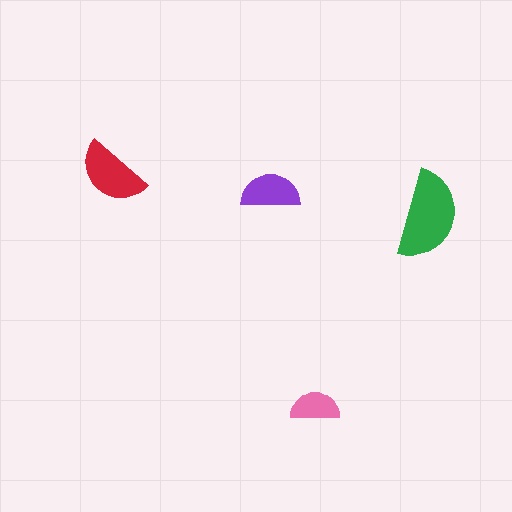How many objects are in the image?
There are 4 objects in the image.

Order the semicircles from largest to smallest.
the green one, the red one, the purple one, the pink one.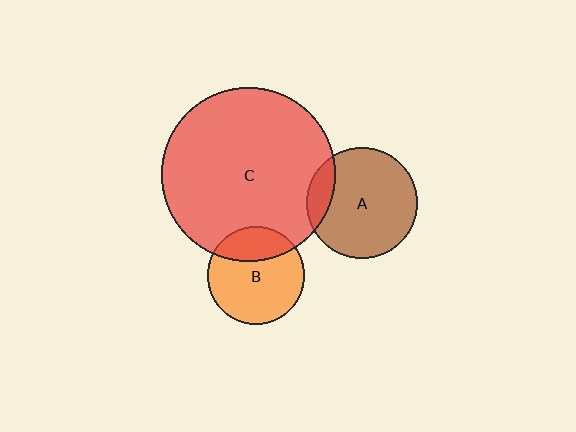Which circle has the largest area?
Circle C (red).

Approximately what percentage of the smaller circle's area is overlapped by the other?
Approximately 15%.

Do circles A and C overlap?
Yes.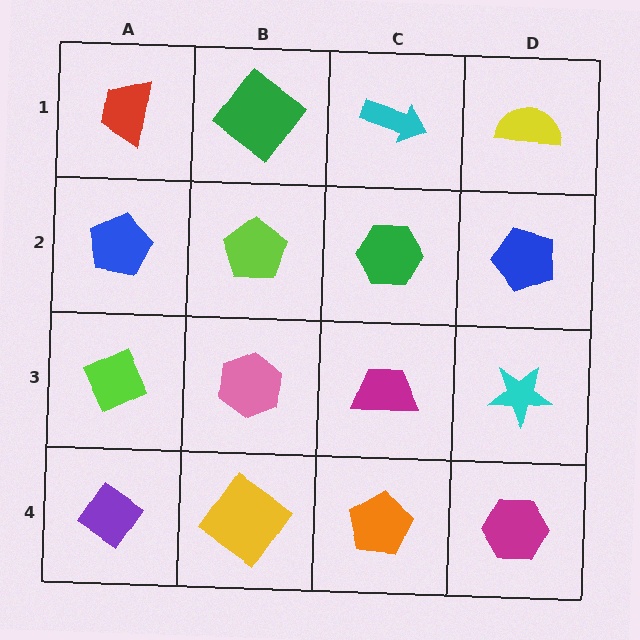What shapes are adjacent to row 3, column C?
A green hexagon (row 2, column C), an orange pentagon (row 4, column C), a pink hexagon (row 3, column B), a cyan star (row 3, column D).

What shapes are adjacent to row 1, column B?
A lime pentagon (row 2, column B), a red trapezoid (row 1, column A), a cyan arrow (row 1, column C).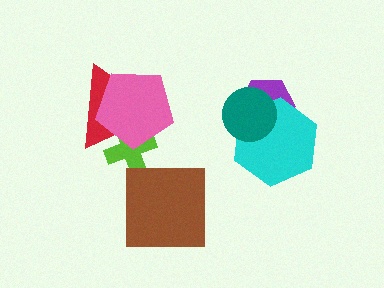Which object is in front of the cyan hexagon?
The teal circle is in front of the cyan hexagon.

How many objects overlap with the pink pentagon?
2 objects overlap with the pink pentagon.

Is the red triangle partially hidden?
Yes, it is partially covered by another shape.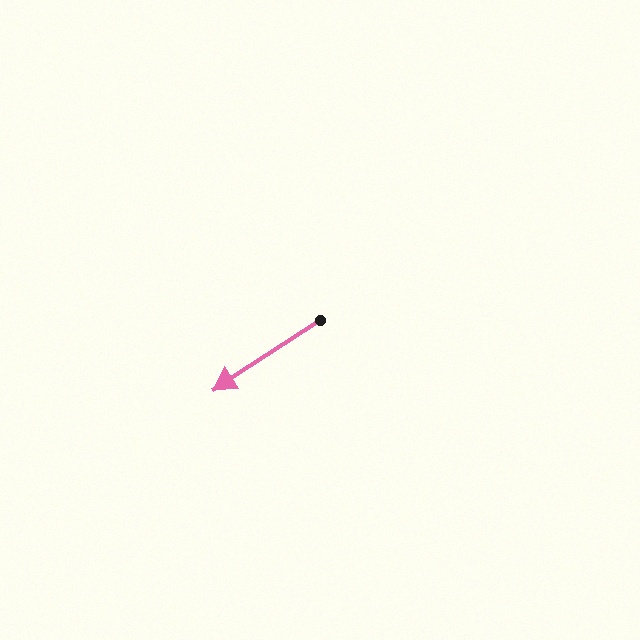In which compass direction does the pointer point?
Southwest.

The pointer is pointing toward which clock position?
Roughly 8 o'clock.